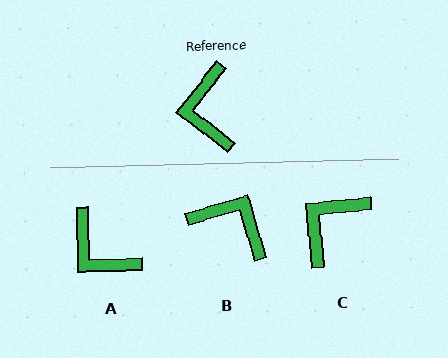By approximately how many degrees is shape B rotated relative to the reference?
Approximately 125 degrees clockwise.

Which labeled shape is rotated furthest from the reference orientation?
B, about 125 degrees away.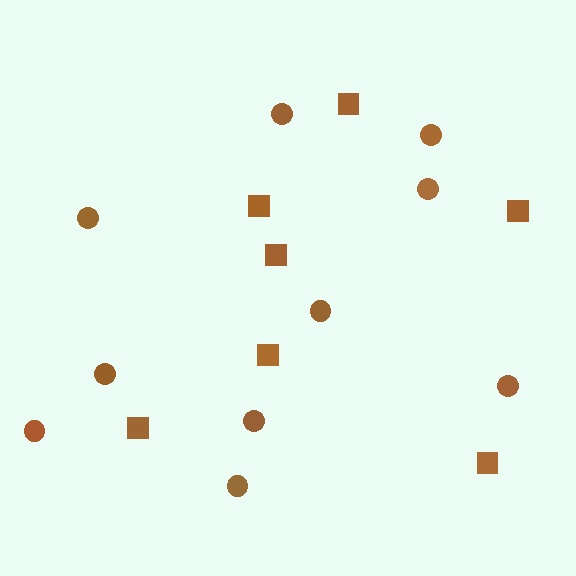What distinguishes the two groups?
There are 2 groups: one group of squares (7) and one group of circles (10).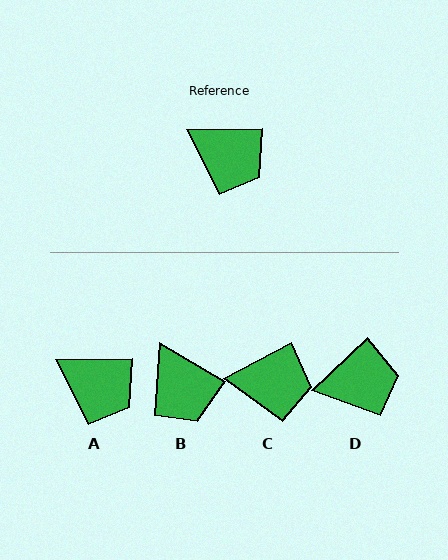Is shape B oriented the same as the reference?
No, it is off by about 31 degrees.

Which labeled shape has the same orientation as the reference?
A.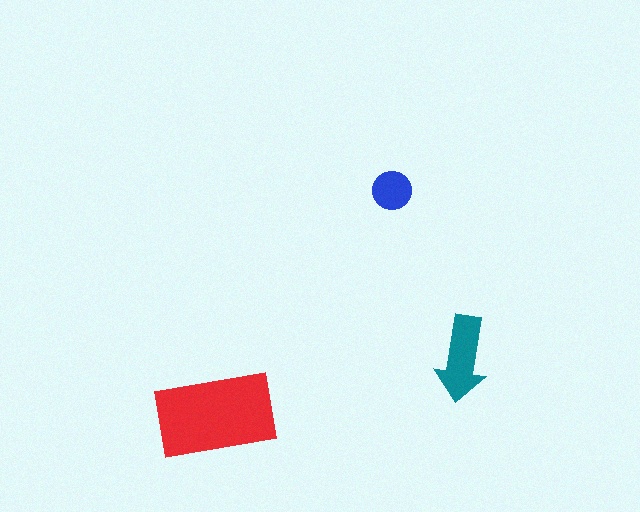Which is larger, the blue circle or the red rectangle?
The red rectangle.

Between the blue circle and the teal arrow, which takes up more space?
The teal arrow.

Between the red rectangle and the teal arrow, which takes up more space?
The red rectangle.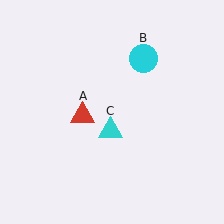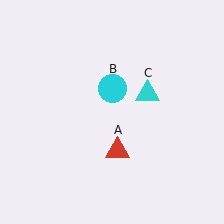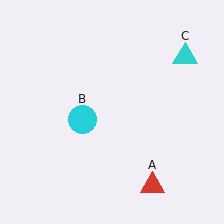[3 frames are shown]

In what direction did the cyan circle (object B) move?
The cyan circle (object B) moved down and to the left.